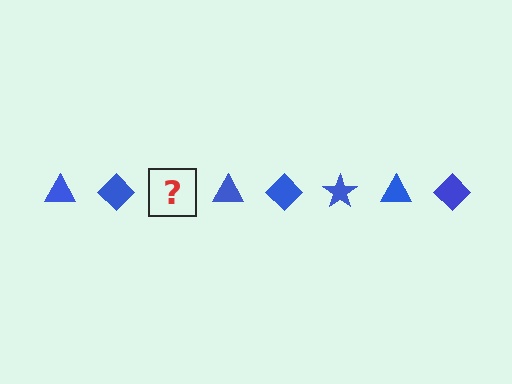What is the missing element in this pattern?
The missing element is a blue star.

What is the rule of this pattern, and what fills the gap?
The rule is that the pattern cycles through triangle, diamond, star shapes in blue. The gap should be filled with a blue star.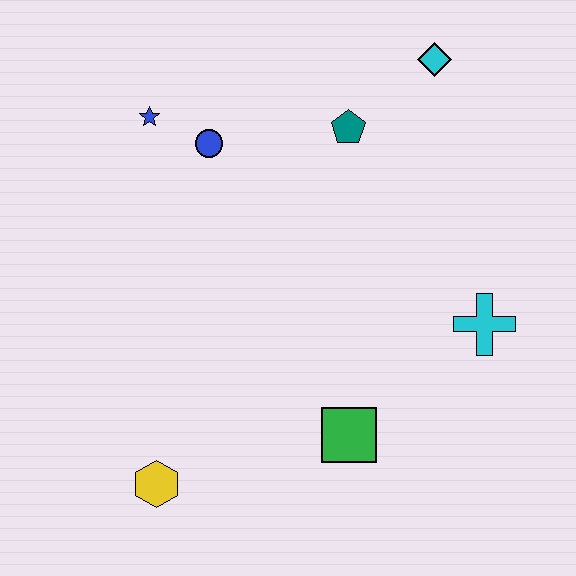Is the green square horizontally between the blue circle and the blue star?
No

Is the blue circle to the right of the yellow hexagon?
Yes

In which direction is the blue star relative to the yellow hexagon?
The blue star is above the yellow hexagon.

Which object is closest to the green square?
The cyan cross is closest to the green square.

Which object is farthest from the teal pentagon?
The yellow hexagon is farthest from the teal pentagon.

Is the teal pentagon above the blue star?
No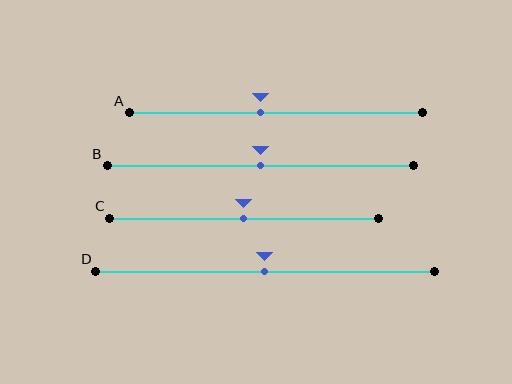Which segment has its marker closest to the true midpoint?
Segment B has its marker closest to the true midpoint.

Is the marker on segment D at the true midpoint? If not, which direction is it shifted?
Yes, the marker on segment D is at the true midpoint.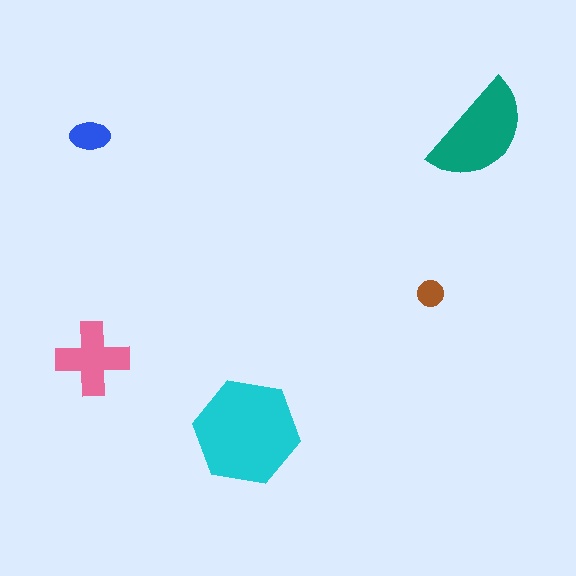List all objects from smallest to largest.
The brown circle, the blue ellipse, the pink cross, the teal semicircle, the cyan hexagon.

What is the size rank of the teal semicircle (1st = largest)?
2nd.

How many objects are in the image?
There are 5 objects in the image.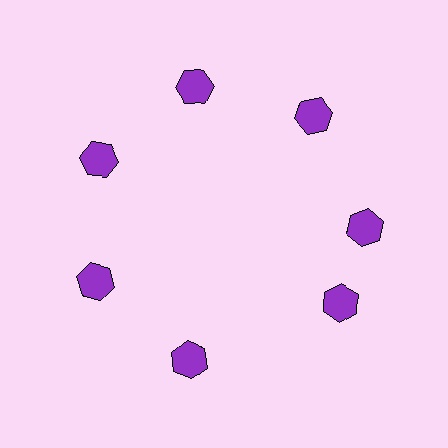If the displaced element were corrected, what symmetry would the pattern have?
It would have 7-fold rotational symmetry — the pattern would map onto itself every 51 degrees.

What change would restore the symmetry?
The symmetry would be restored by rotating it back into even spacing with its neighbors so that all 7 hexagons sit at equal angles and equal distance from the center.